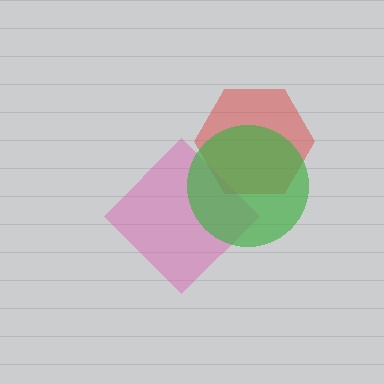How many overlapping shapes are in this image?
There are 3 overlapping shapes in the image.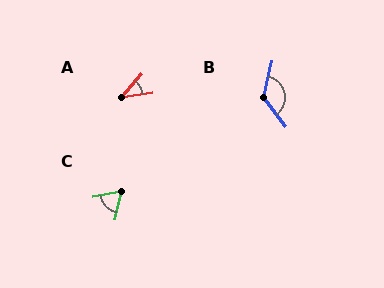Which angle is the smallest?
A, at approximately 41 degrees.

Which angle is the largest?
B, at approximately 128 degrees.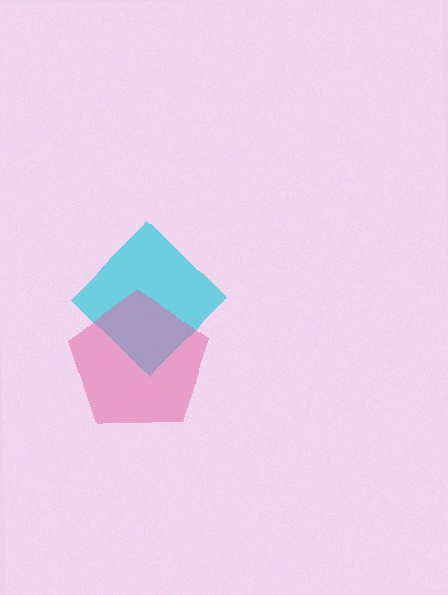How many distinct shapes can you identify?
There are 2 distinct shapes: a cyan diamond, a pink pentagon.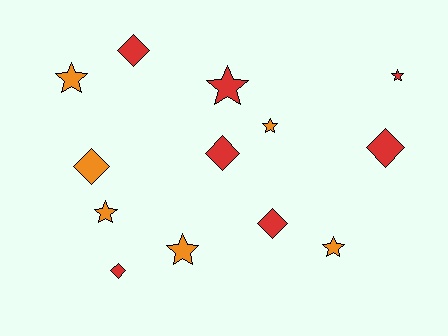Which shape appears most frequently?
Star, with 7 objects.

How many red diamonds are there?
There are 5 red diamonds.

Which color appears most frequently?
Red, with 7 objects.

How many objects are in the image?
There are 13 objects.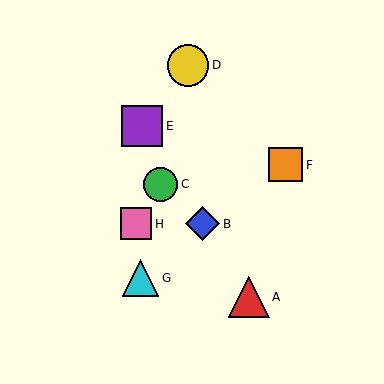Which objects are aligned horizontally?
Objects B, H are aligned horizontally.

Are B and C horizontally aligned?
No, B is at y≈224 and C is at y≈184.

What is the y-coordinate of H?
Object H is at y≈224.